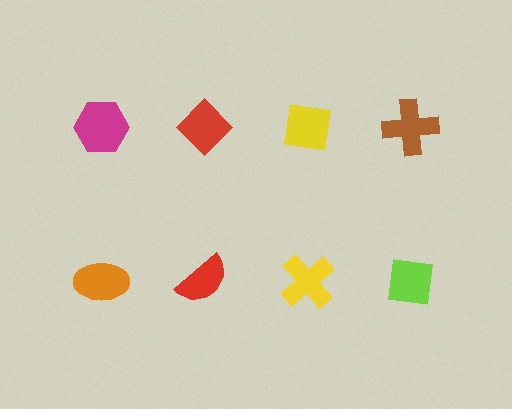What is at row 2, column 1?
An orange ellipse.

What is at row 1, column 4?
A brown cross.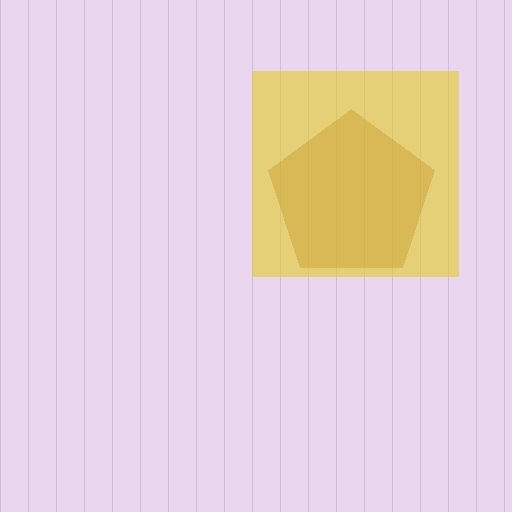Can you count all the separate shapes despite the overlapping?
Yes, there are 2 separate shapes.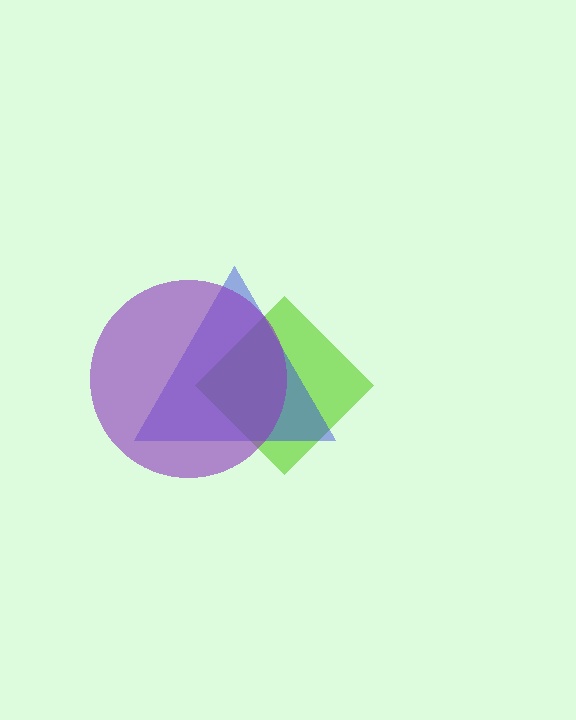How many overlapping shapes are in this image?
There are 3 overlapping shapes in the image.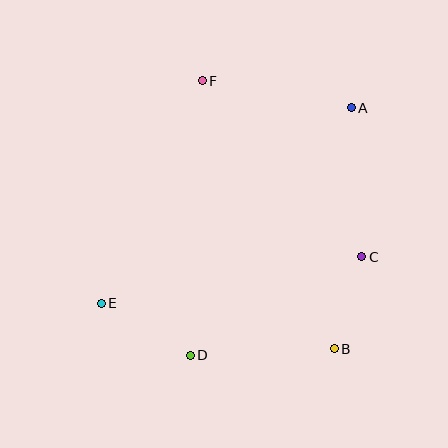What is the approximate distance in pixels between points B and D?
The distance between B and D is approximately 144 pixels.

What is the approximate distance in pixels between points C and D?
The distance between C and D is approximately 198 pixels.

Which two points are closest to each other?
Points B and C are closest to each other.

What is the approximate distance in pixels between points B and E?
The distance between B and E is approximately 237 pixels.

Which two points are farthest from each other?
Points A and E are farthest from each other.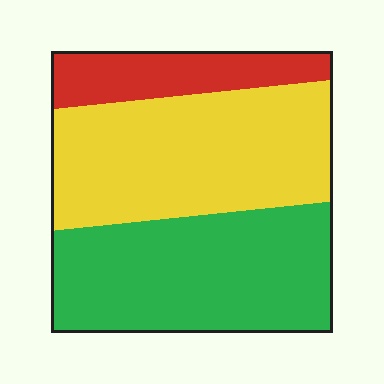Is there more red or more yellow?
Yellow.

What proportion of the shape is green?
Green covers about 40% of the shape.